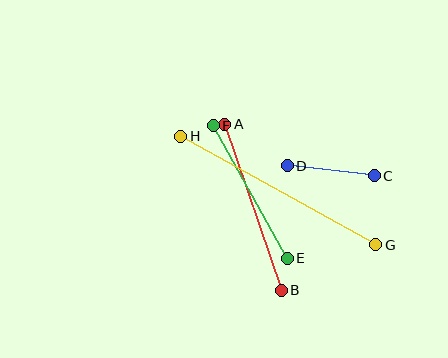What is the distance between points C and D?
The distance is approximately 88 pixels.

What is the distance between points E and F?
The distance is approximately 152 pixels.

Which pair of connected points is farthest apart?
Points G and H are farthest apart.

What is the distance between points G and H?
The distance is approximately 223 pixels.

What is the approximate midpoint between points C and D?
The midpoint is at approximately (331, 171) pixels.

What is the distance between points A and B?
The distance is approximately 175 pixels.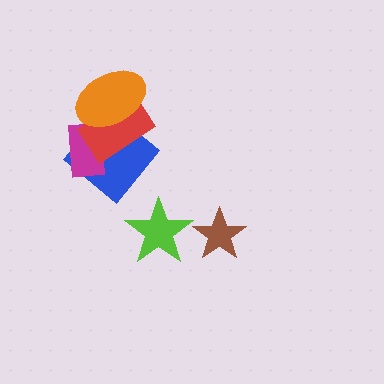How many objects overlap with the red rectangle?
3 objects overlap with the red rectangle.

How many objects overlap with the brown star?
0 objects overlap with the brown star.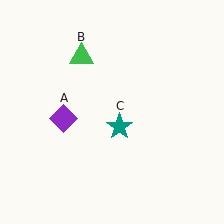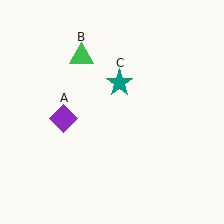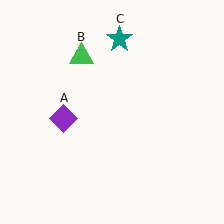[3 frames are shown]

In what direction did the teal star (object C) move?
The teal star (object C) moved up.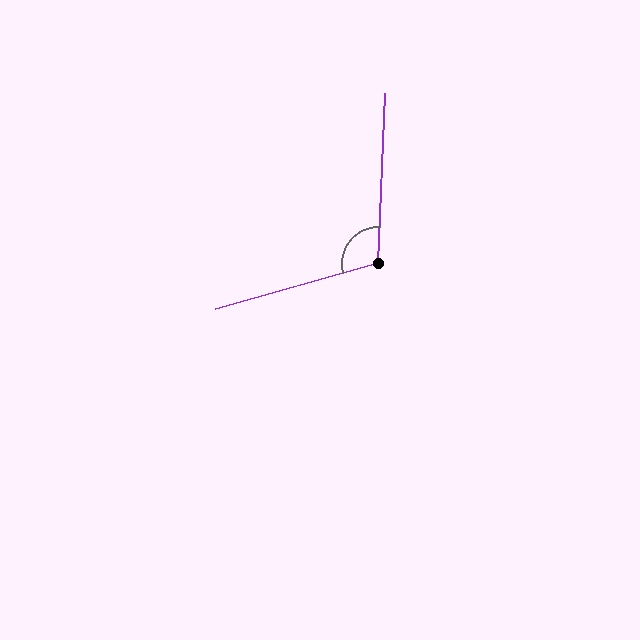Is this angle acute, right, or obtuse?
It is obtuse.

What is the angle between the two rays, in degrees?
Approximately 108 degrees.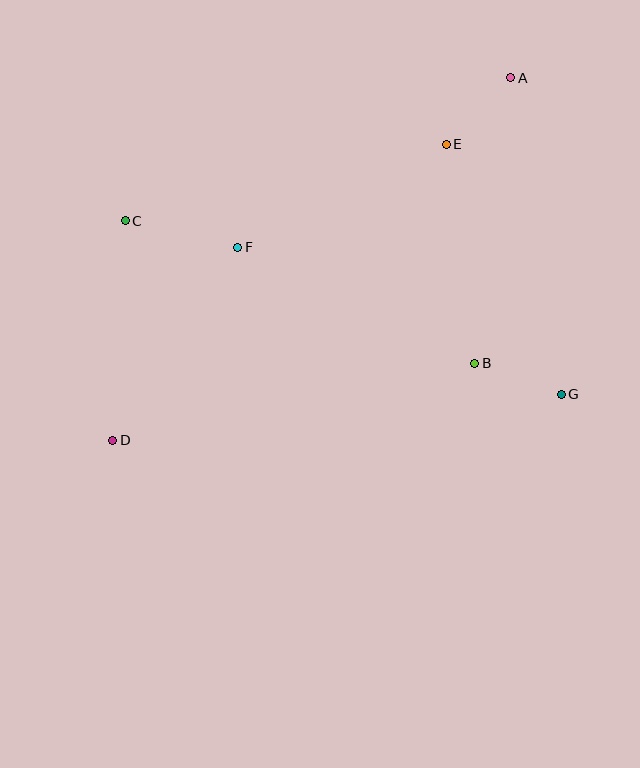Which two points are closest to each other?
Points B and G are closest to each other.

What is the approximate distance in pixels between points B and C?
The distance between B and C is approximately 378 pixels.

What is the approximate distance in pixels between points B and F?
The distance between B and F is approximately 264 pixels.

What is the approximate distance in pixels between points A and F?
The distance between A and F is approximately 321 pixels.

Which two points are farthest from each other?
Points A and D are farthest from each other.